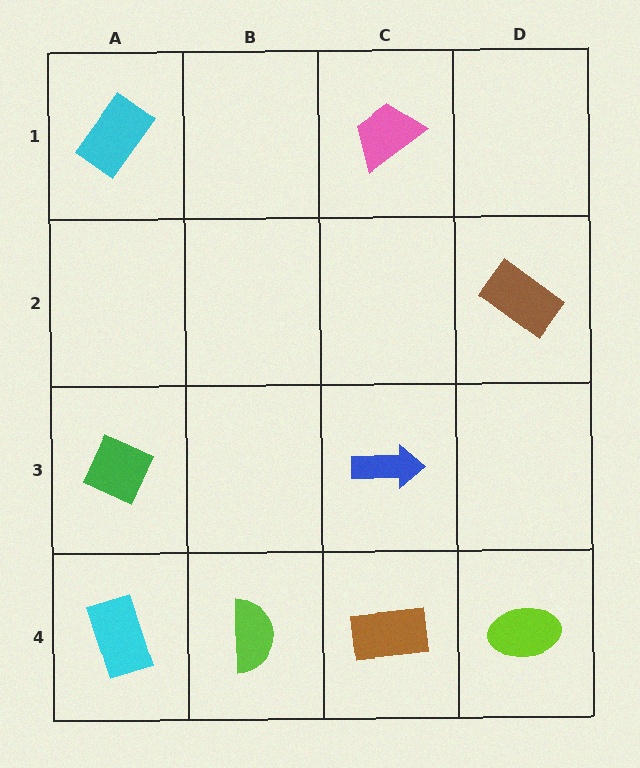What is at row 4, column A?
A cyan rectangle.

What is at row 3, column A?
A green diamond.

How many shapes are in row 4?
4 shapes.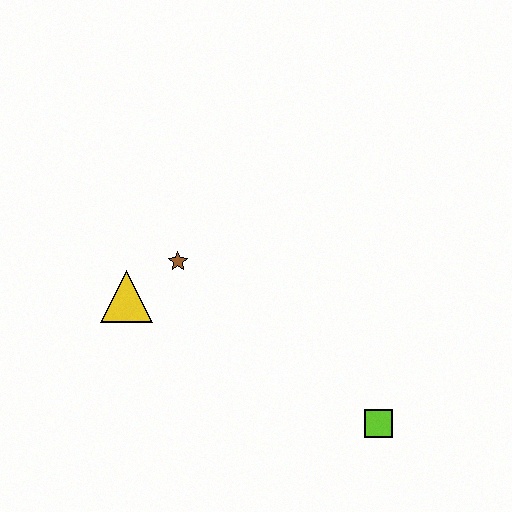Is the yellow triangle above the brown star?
No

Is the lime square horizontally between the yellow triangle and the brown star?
No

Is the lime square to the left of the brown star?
No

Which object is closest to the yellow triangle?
The brown star is closest to the yellow triangle.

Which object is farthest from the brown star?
The lime square is farthest from the brown star.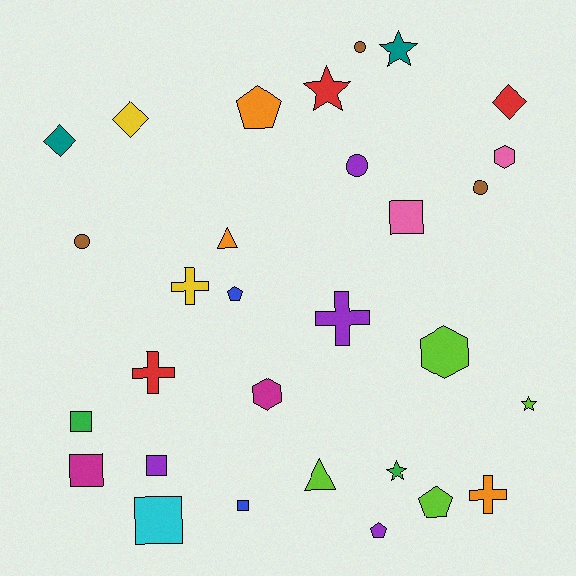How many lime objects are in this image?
There are 4 lime objects.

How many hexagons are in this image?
There are 3 hexagons.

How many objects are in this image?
There are 30 objects.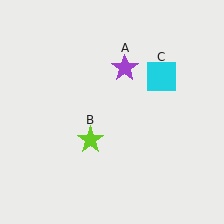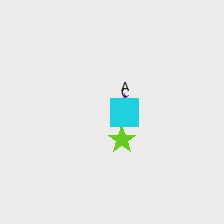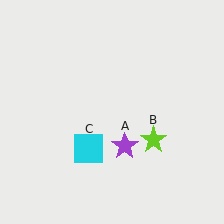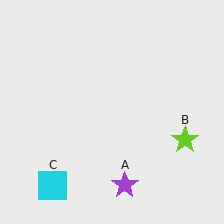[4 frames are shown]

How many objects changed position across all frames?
3 objects changed position: purple star (object A), lime star (object B), cyan square (object C).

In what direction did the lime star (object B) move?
The lime star (object B) moved right.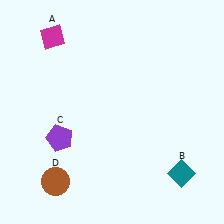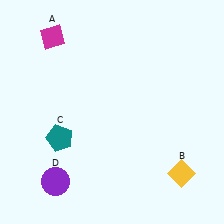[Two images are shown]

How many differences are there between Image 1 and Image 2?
There are 3 differences between the two images.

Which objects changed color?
B changed from teal to yellow. C changed from purple to teal. D changed from brown to purple.